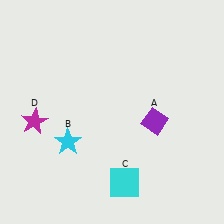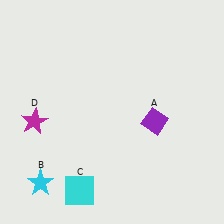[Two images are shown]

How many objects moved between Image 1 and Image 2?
2 objects moved between the two images.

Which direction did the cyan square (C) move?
The cyan square (C) moved left.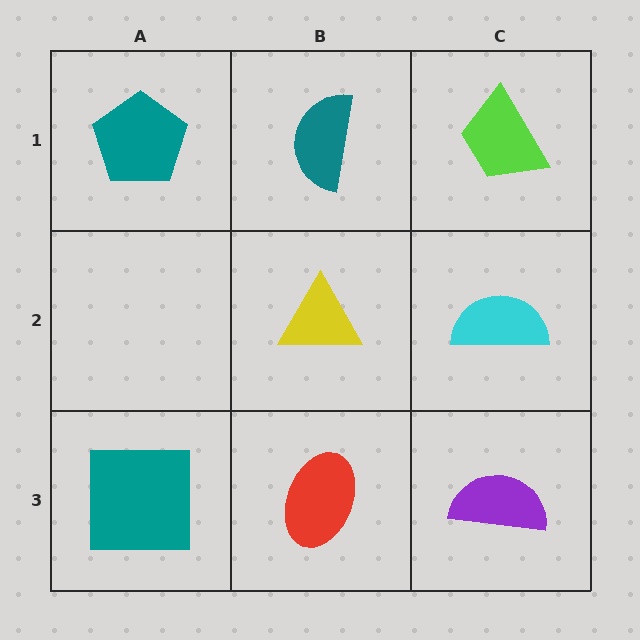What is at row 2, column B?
A yellow triangle.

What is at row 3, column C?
A purple semicircle.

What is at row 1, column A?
A teal pentagon.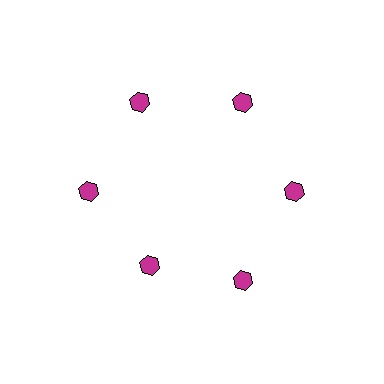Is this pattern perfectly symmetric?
No. The 6 magenta hexagons are arranged in a ring, but one element near the 7 o'clock position is pulled inward toward the center, breaking the 6-fold rotational symmetry.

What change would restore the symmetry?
The symmetry would be restored by moving it outward, back onto the ring so that all 6 hexagons sit at equal angles and equal distance from the center.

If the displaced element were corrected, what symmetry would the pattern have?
It would have 6-fold rotational symmetry — the pattern would map onto itself every 60 degrees.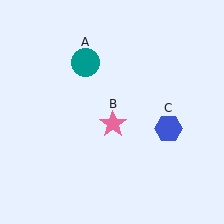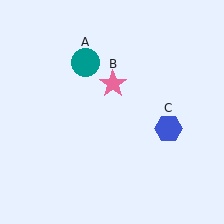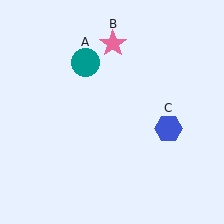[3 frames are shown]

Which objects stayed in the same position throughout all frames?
Teal circle (object A) and blue hexagon (object C) remained stationary.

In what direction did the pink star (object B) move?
The pink star (object B) moved up.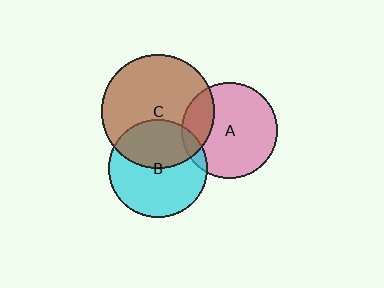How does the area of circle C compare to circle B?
Approximately 1.3 times.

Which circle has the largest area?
Circle C (brown).